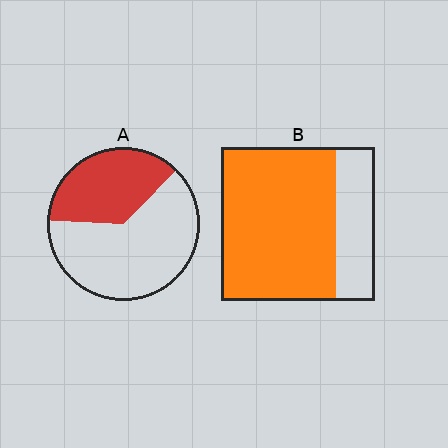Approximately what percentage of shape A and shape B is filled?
A is approximately 35% and B is approximately 75%.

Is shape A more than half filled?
No.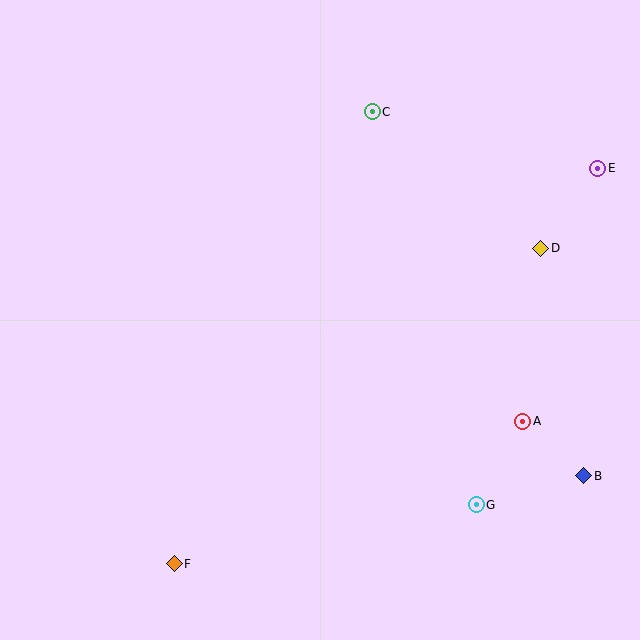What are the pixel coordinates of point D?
Point D is at (541, 248).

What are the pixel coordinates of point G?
Point G is at (476, 505).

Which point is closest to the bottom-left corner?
Point F is closest to the bottom-left corner.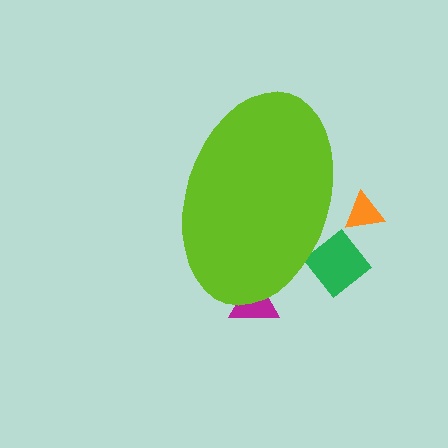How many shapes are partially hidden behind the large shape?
3 shapes are partially hidden.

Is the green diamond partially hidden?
Yes, the green diamond is partially hidden behind the lime ellipse.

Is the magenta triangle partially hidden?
Yes, the magenta triangle is partially hidden behind the lime ellipse.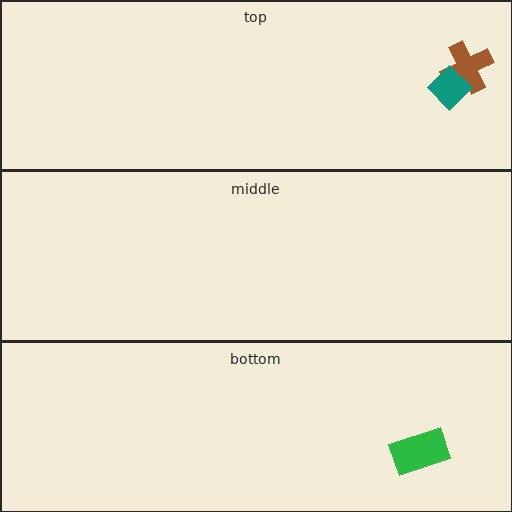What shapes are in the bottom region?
The green rectangle.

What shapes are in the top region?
The brown cross, the teal diamond.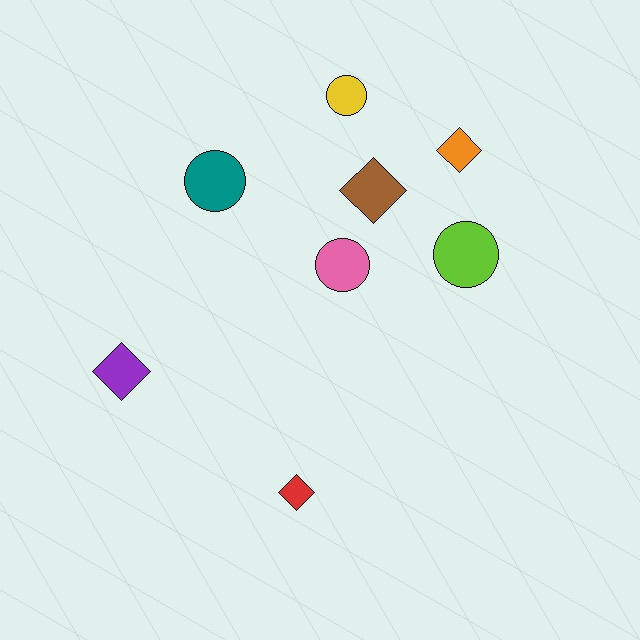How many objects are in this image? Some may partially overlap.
There are 8 objects.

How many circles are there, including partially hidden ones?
There are 4 circles.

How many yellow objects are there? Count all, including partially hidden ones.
There is 1 yellow object.